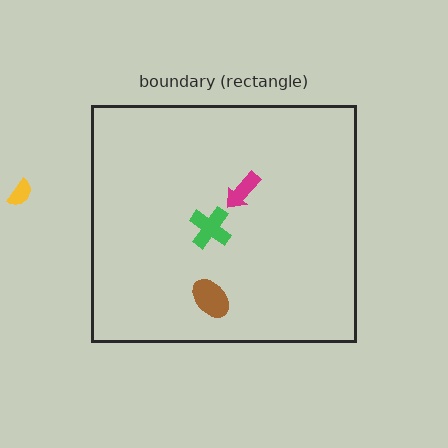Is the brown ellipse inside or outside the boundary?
Inside.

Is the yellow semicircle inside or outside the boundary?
Outside.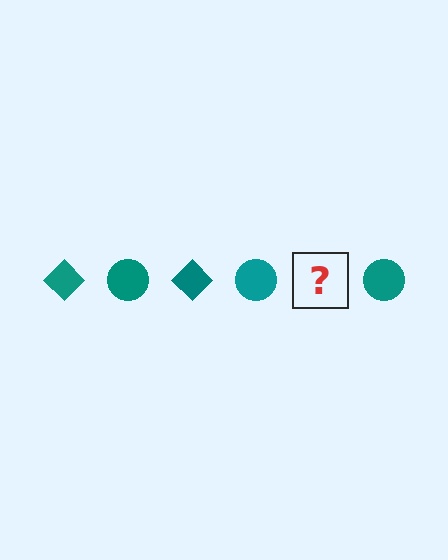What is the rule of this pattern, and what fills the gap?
The rule is that the pattern cycles through diamond, circle shapes in teal. The gap should be filled with a teal diamond.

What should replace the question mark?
The question mark should be replaced with a teal diamond.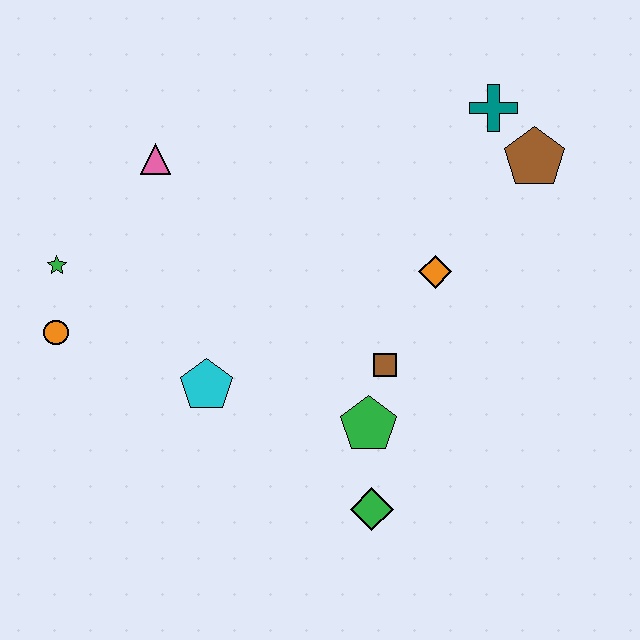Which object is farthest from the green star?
The brown pentagon is farthest from the green star.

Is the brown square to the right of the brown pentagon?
No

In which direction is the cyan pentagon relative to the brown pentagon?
The cyan pentagon is to the left of the brown pentagon.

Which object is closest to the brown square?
The green pentagon is closest to the brown square.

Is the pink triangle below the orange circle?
No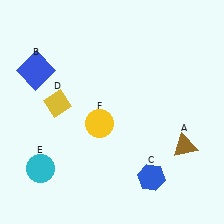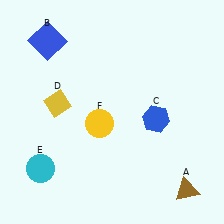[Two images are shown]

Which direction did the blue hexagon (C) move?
The blue hexagon (C) moved up.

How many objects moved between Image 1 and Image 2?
3 objects moved between the two images.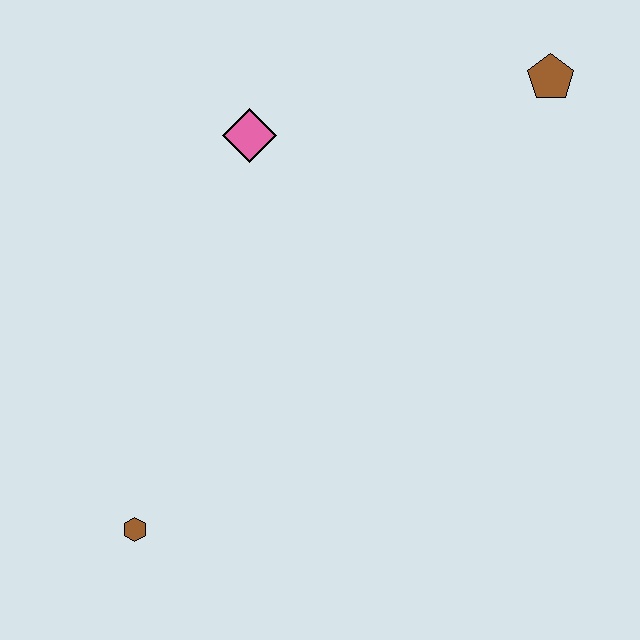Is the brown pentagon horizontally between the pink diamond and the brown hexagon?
No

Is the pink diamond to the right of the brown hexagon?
Yes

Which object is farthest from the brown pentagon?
The brown hexagon is farthest from the brown pentagon.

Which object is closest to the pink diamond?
The brown pentagon is closest to the pink diamond.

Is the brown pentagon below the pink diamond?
No